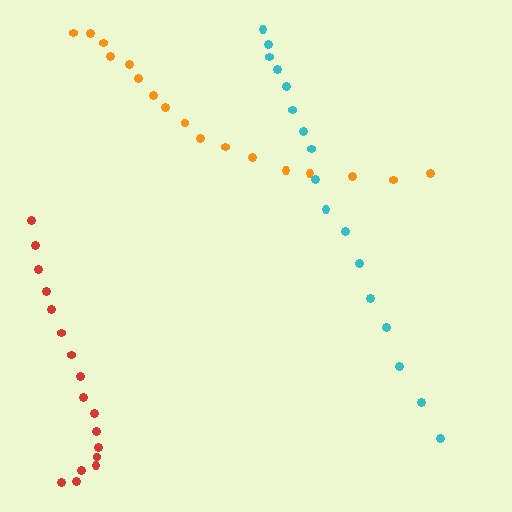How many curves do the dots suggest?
There are 3 distinct paths.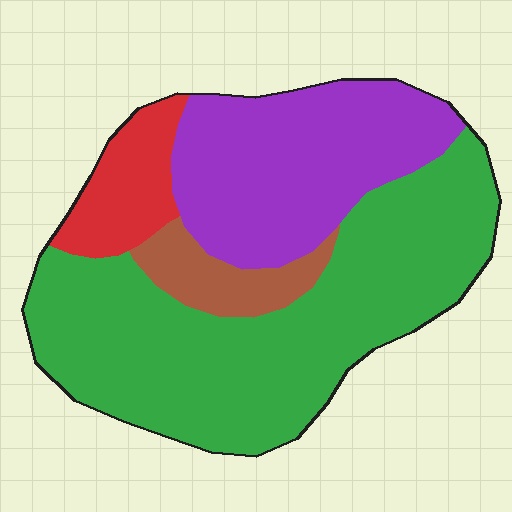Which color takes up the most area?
Green, at roughly 55%.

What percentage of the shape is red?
Red takes up about one tenth (1/10) of the shape.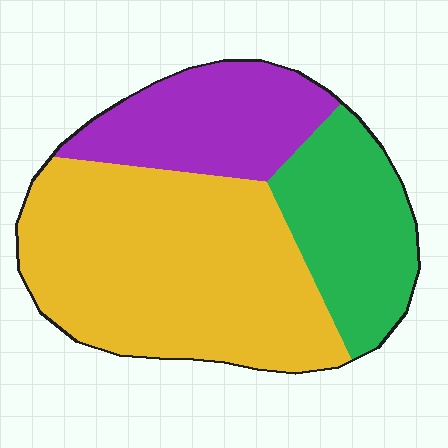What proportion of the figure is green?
Green covers 24% of the figure.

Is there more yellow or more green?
Yellow.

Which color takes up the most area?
Yellow, at roughly 55%.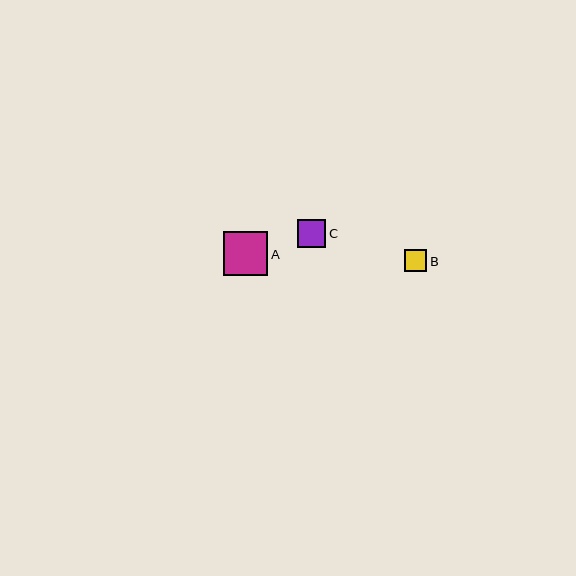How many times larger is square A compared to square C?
Square A is approximately 1.6 times the size of square C.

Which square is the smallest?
Square B is the smallest with a size of approximately 22 pixels.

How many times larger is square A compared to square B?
Square A is approximately 2.0 times the size of square B.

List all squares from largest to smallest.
From largest to smallest: A, C, B.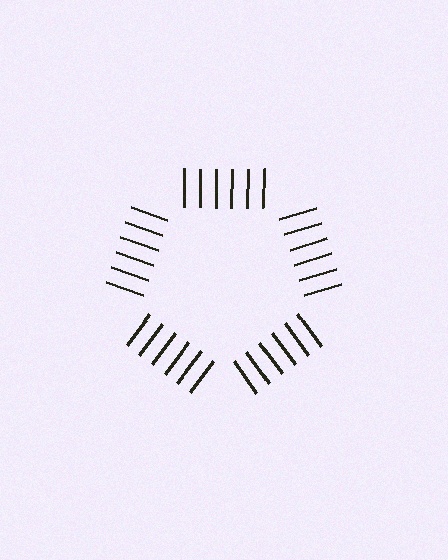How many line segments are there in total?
30 — 6 along each of the 5 edges.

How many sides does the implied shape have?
5 sides — the line-ends trace a pentagon.